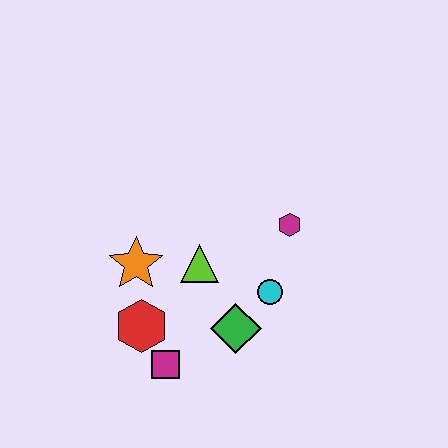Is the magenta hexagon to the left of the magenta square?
No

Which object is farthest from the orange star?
The magenta hexagon is farthest from the orange star.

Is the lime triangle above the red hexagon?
Yes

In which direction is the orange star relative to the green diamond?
The orange star is to the left of the green diamond.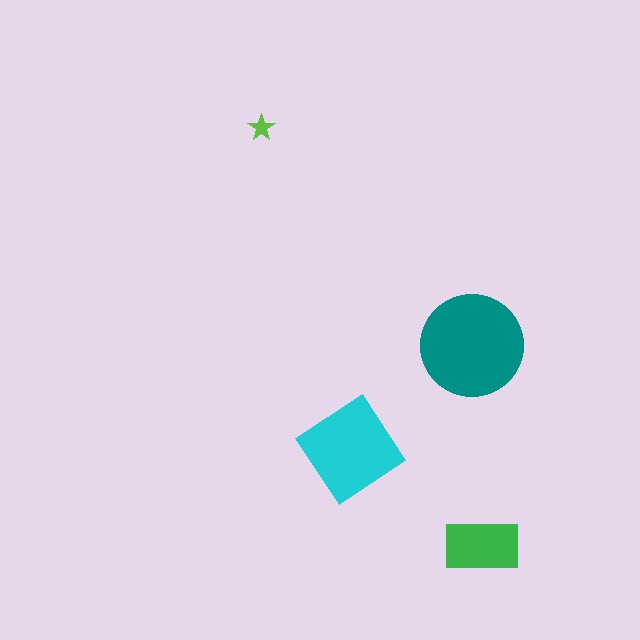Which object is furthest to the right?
The green rectangle is rightmost.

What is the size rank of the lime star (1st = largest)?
4th.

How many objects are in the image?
There are 4 objects in the image.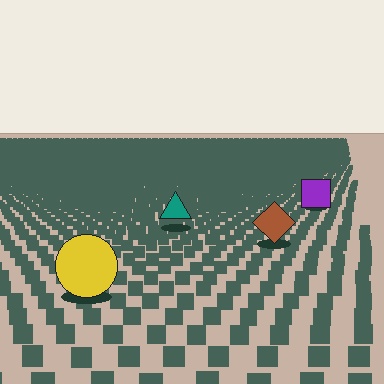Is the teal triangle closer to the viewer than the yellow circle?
No. The yellow circle is closer — you can tell from the texture gradient: the ground texture is coarser near it.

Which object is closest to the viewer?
The yellow circle is closest. The texture marks near it are larger and more spread out.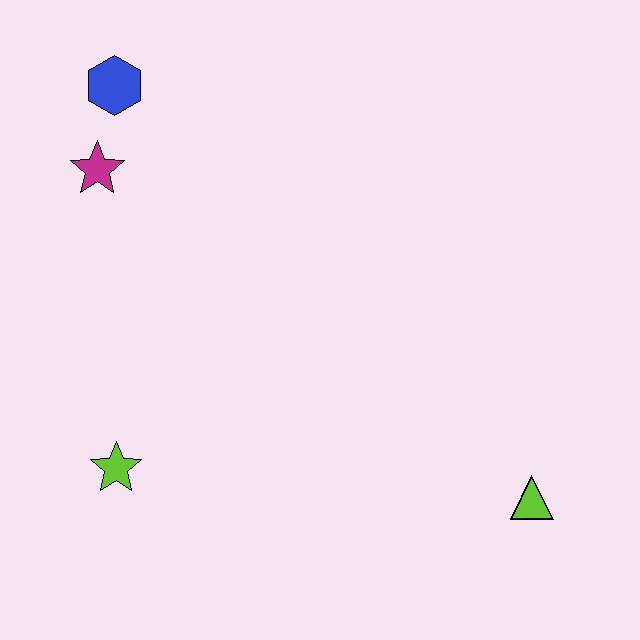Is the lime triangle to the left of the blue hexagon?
No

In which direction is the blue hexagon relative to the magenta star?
The blue hexagon is above the magenta star.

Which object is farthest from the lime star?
The lime triangle is farthest from the lime star.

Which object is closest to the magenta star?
The blue hexagon is closest to the magenta star.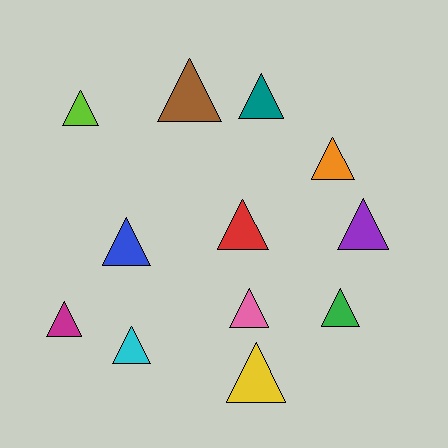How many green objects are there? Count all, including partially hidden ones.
There is 1 green object.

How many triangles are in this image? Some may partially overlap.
There are 12 triangles.